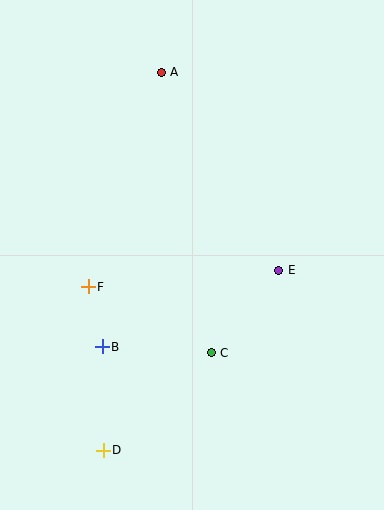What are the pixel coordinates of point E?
Point E is at (279, 270).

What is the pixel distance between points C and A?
The distance between C and A is 285 pixels.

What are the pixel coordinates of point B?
Point B is at (102, 347).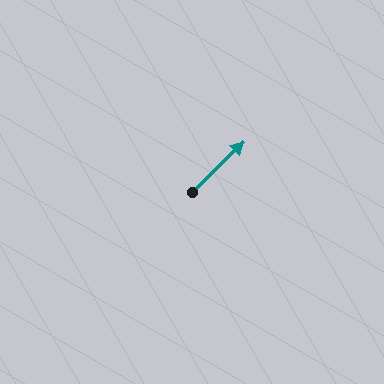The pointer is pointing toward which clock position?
Roughly 2 o'clock.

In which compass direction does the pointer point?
Northeast.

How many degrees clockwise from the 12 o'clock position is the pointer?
Approximately 46 degrees.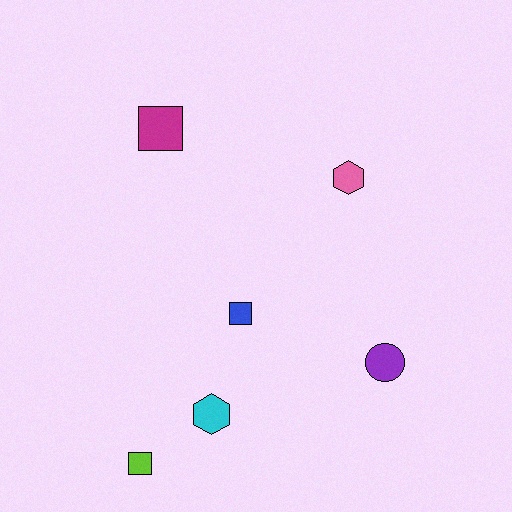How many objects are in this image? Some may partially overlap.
There are 6 objects.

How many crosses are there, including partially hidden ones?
There are no crosses.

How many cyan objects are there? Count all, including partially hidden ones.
There is 1 cyan object.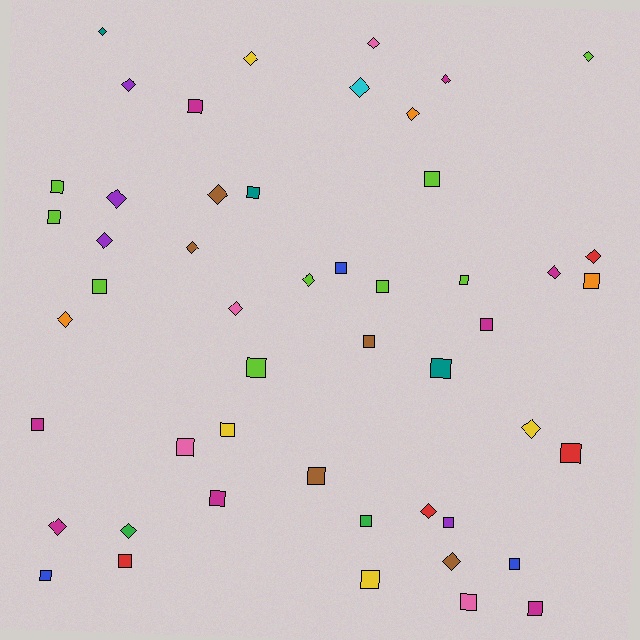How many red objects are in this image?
There are 4 red objects.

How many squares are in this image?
There are 28 squares.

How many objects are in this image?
There are 50 objects.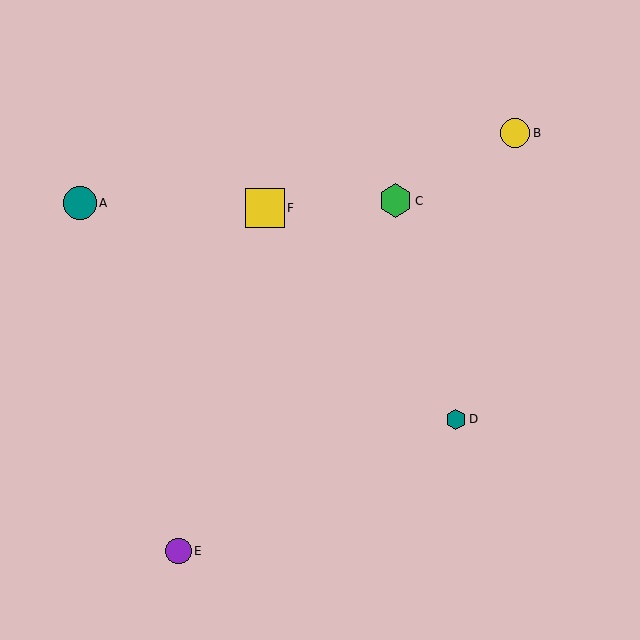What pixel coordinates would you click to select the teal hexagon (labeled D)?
Click at (456, 419) to select the teal hexagon D.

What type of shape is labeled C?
Shape C is a green hexagon.